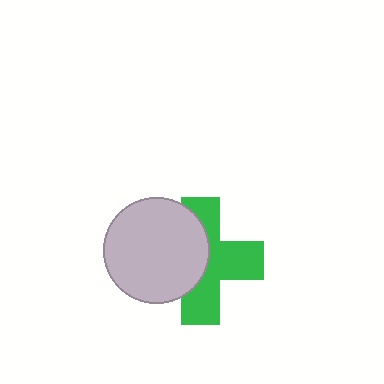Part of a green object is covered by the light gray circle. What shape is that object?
It is a cross.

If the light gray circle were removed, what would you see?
You would see the complete green cross.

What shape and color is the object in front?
The object in front is a light gray circle.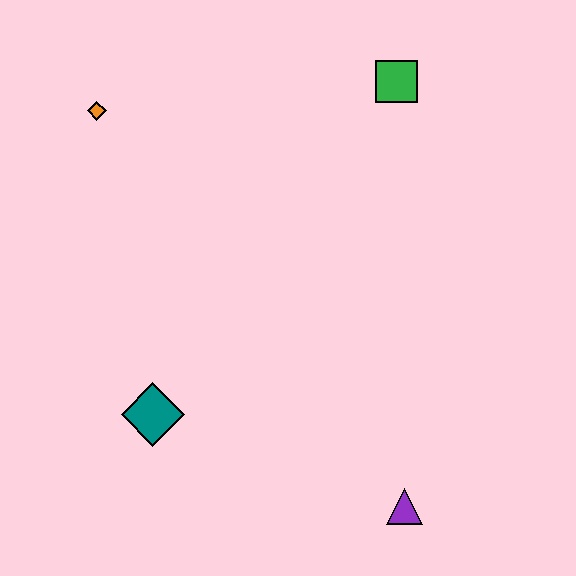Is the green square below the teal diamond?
No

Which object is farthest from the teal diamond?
The green square is farthest from the teal diamond.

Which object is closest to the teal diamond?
The purple triangle is closest to the teal diamond.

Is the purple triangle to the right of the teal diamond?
Yes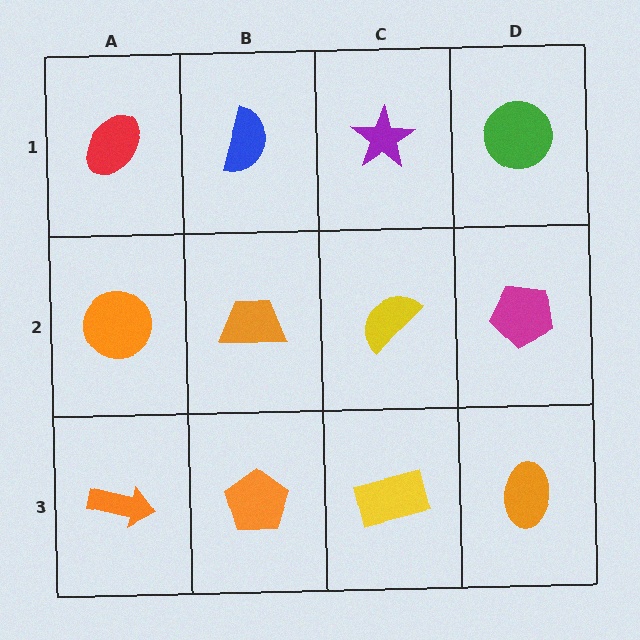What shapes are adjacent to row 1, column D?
A magenta pentagon (row 2, column D), a purple star (row 1, column C).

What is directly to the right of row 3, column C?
An orange ellipse.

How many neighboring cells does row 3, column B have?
3.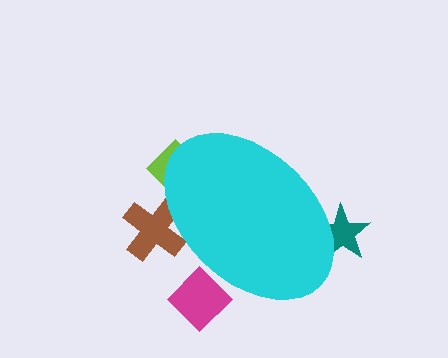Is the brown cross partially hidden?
Yes, the brown cross is partially hidden behind the cyan ellipse.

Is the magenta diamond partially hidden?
Yes, the magenta diamond is partially hidden behind the cyan ellipse.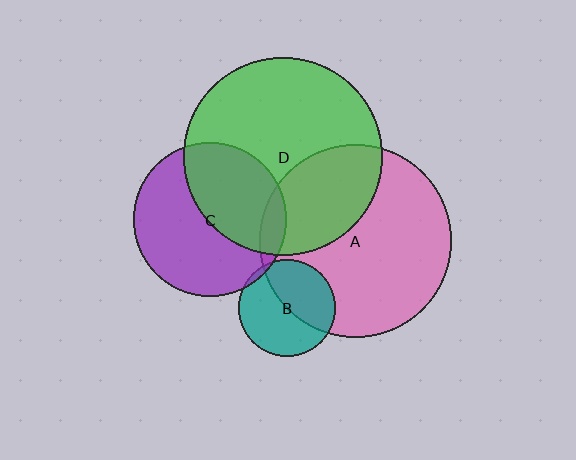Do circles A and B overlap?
Yes.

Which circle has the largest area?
Circle D (green).